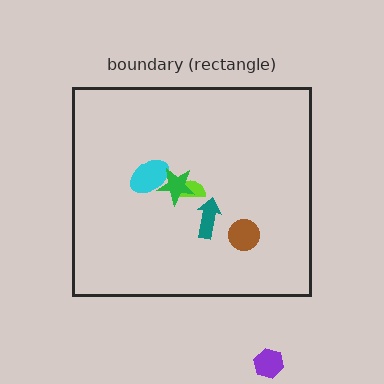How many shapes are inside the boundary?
5 inside, 1 outside.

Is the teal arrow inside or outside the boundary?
Inside.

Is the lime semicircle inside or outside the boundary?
Inside.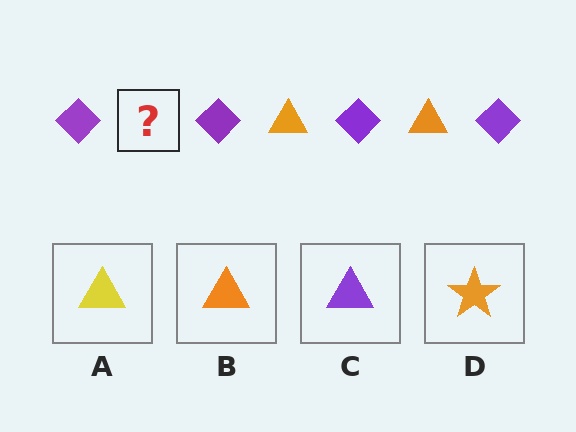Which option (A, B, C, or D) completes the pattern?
B.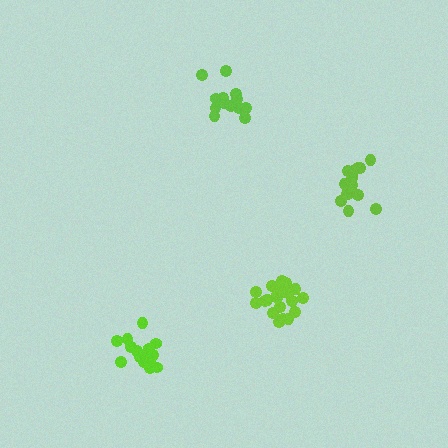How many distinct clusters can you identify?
There are 4 distinct clusters.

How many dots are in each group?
Group 1: 14 dots, Group 2: 20 dots, Group 3: 16 dots, Group 4: 14 dots (64 total).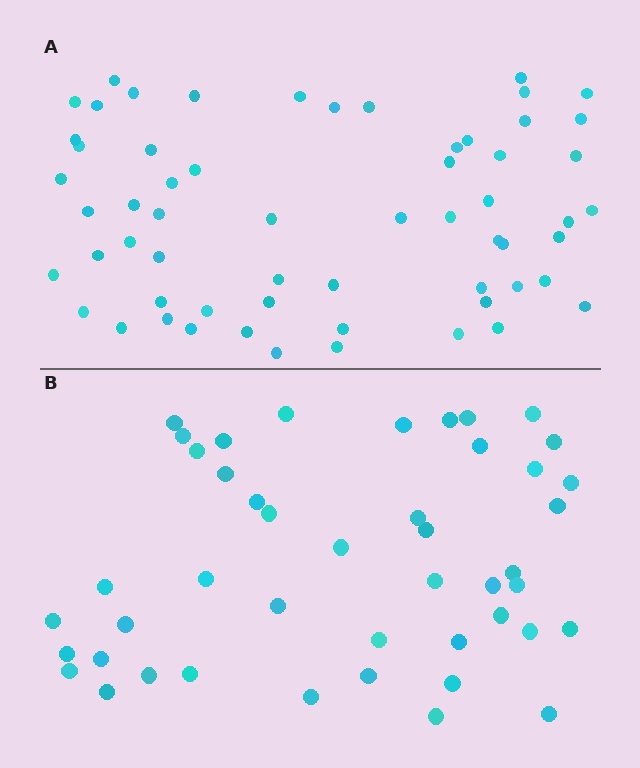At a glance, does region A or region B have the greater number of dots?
Region A (the top region) has more dots.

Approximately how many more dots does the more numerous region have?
Region A has approximately 15 more dots than region B.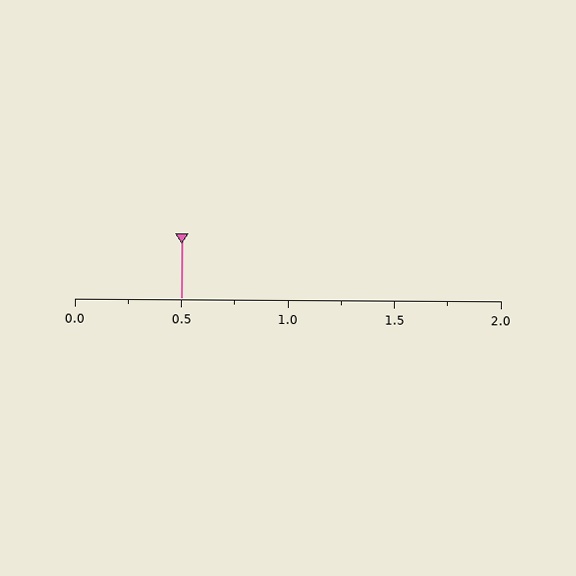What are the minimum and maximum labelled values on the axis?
The axis runs from 0.0 to 2.0.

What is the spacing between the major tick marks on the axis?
The major ticks are spaced 0.5 apart.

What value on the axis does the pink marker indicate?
The marker indicates approximately 0.5.